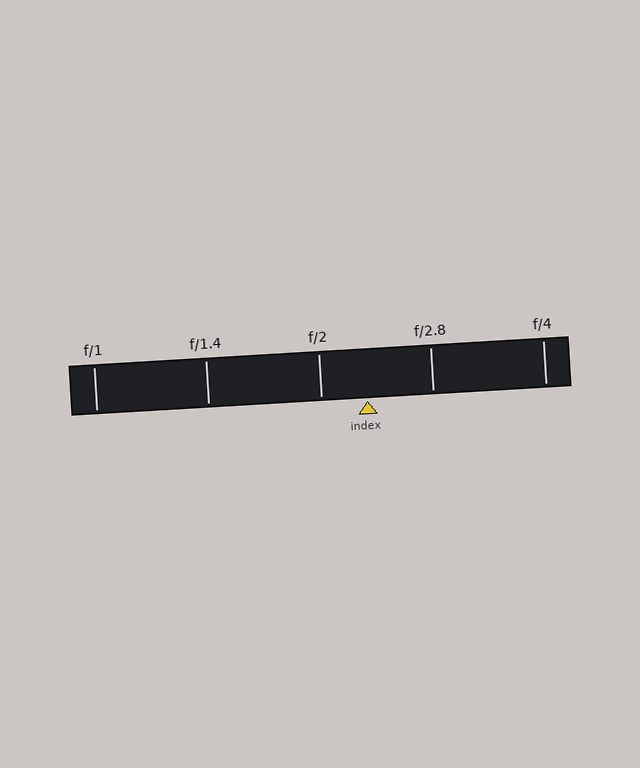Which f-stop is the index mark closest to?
The index mark is closest to f/2.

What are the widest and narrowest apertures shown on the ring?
The widest aperture shown is f/1 and the narrowest is f/4.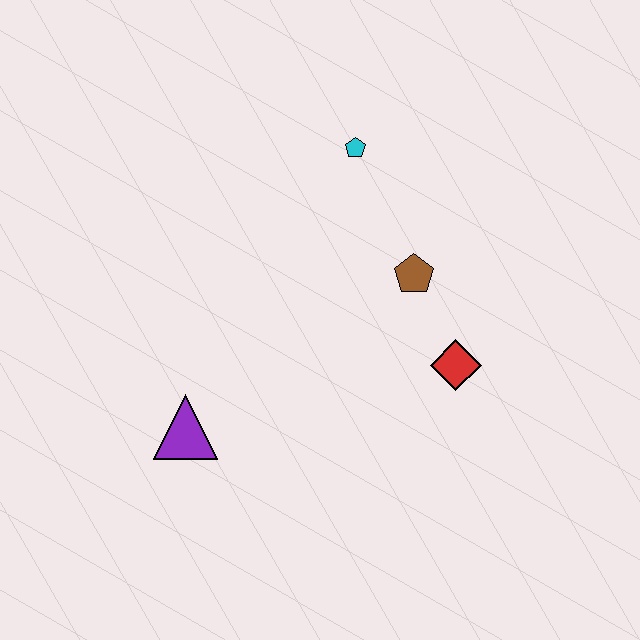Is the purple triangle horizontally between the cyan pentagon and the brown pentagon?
No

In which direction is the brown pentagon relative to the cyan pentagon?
The brown pentagon is below the cyan pentagon.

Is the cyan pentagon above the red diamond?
Yes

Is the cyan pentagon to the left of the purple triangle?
No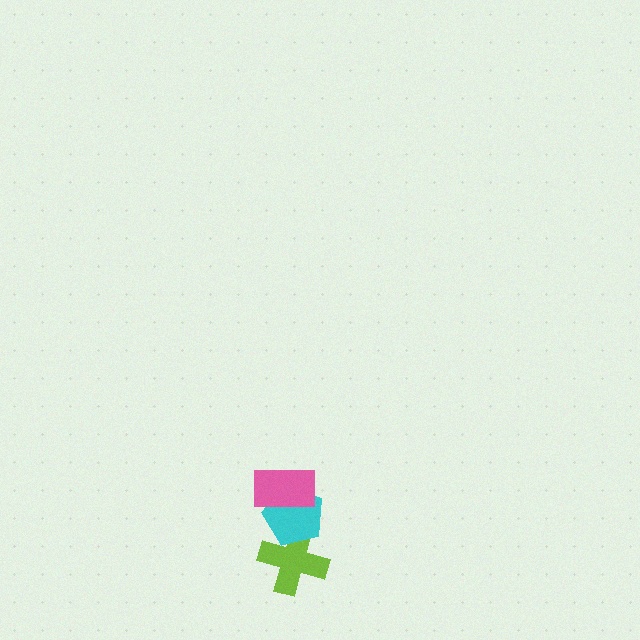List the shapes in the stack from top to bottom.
From top to bottom: the pink rectangle, the cyan pentagon, the lime cross.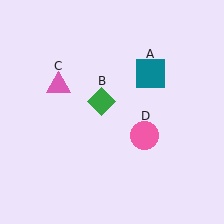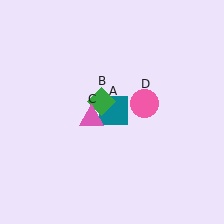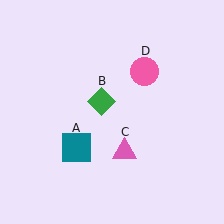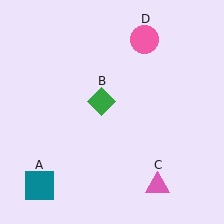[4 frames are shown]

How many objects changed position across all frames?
3 objects changed position: teal square (object A), pink triangle (object C), pink circle (object D).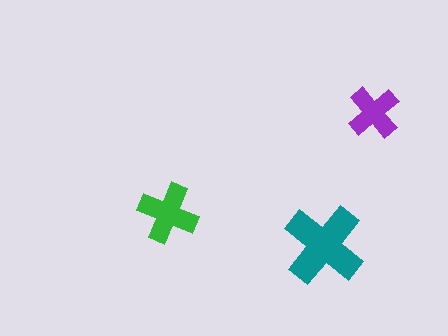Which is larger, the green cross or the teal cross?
The teal one.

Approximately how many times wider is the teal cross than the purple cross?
About 1.5 times wider.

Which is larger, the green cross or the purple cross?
The green one.